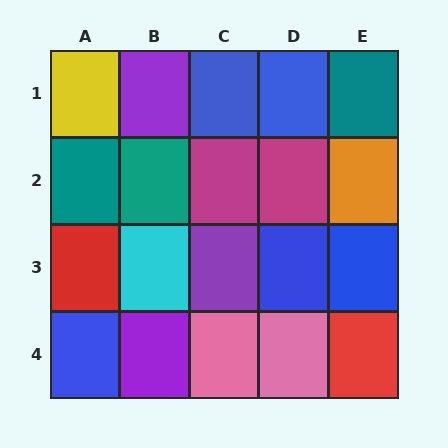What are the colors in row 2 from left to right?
Teal, teal, magenta, magenta, orange.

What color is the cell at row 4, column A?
Blue.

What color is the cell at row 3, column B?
Cyan.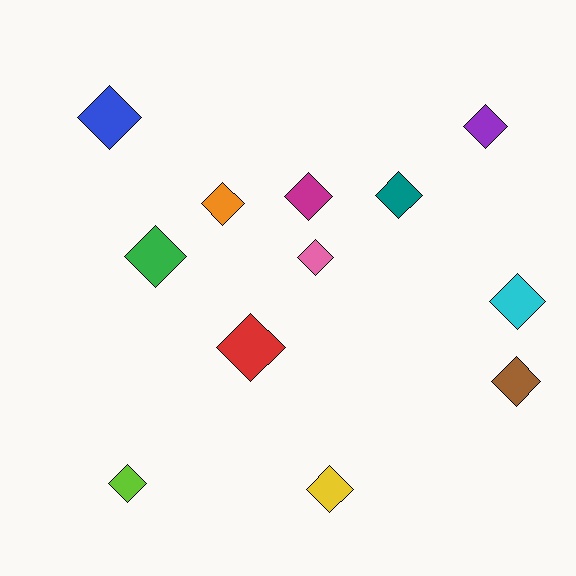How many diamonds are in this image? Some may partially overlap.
There are 12 diamonds.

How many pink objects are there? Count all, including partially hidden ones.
There is 1 pink object.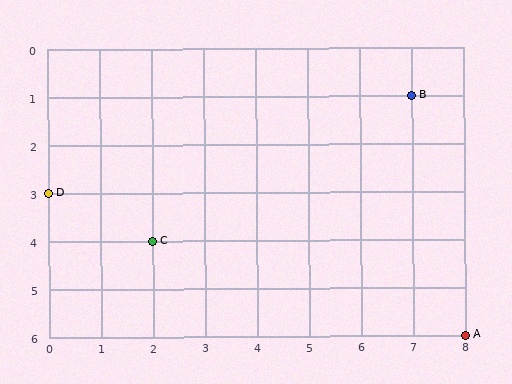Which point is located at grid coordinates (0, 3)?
Point D is at (0, 3).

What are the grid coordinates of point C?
Point C is at grid coordinates (2, 4).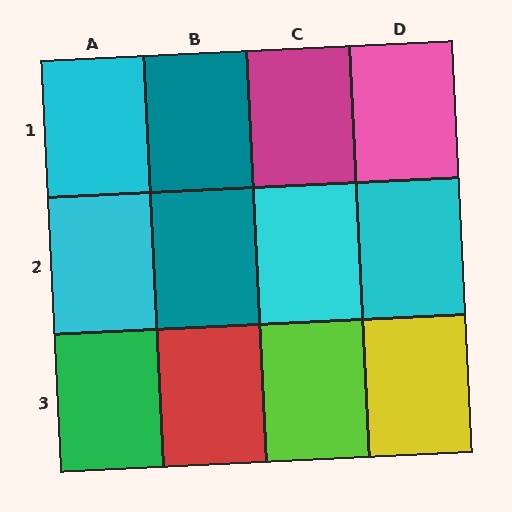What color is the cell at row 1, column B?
Teal.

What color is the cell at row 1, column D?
Pink.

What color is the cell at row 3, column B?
Red.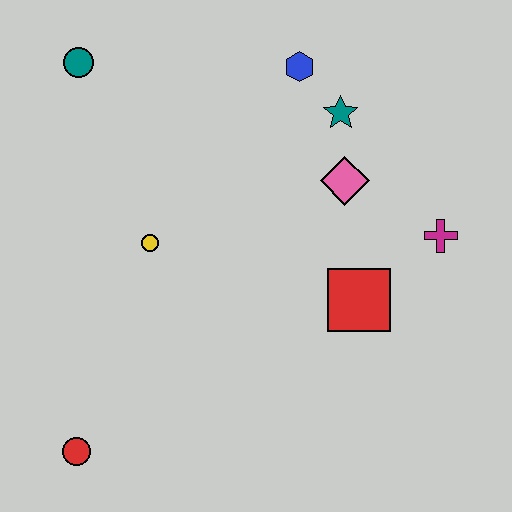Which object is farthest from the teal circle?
The magenta cross is farthest from the teal circle.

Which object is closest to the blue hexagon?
The teal star is closest to the blue hexagon.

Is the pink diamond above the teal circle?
No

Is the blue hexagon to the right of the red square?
No